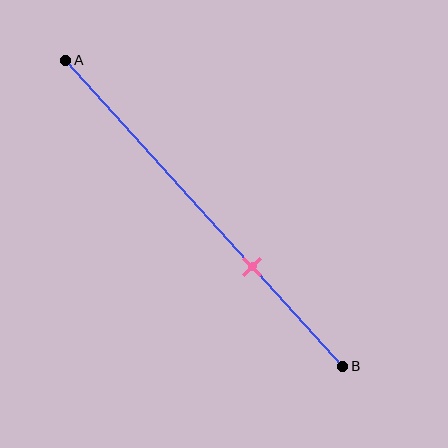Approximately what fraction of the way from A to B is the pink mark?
The pink mark is approximately 70% of the way from A to B.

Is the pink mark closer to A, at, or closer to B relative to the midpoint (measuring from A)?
The pink mark is closer to point B than the midpoint of segment AB.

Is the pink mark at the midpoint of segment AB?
No, the mark is at about 70% from A, not at the 50% midpoint.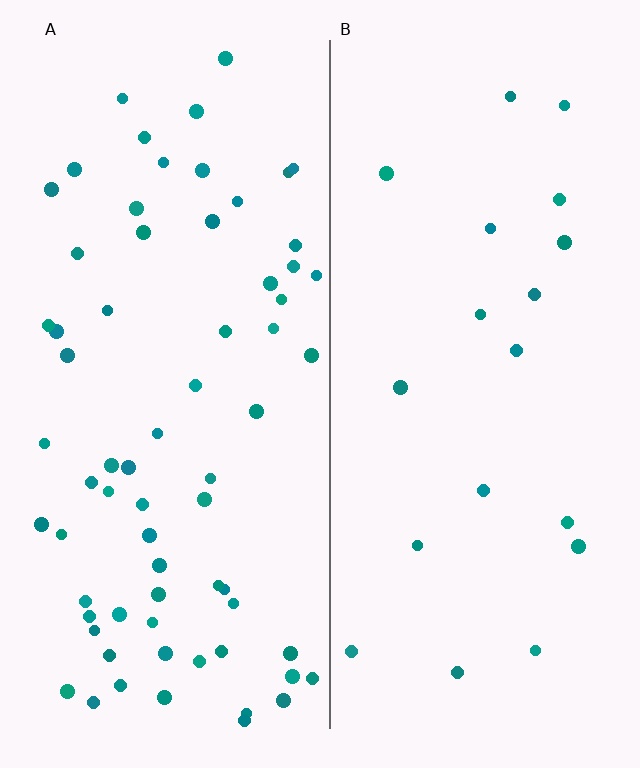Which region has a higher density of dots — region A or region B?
A (the left).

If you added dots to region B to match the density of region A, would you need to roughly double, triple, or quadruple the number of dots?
Approximately triple.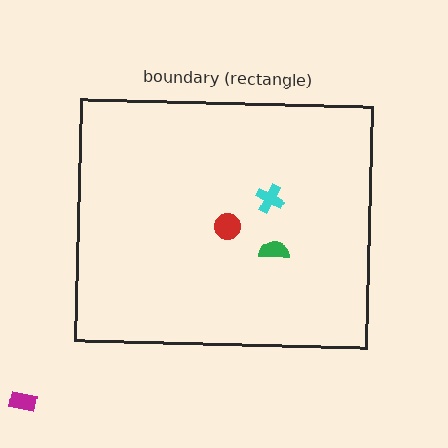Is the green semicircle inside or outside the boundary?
Inside.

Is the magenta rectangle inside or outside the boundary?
Outside.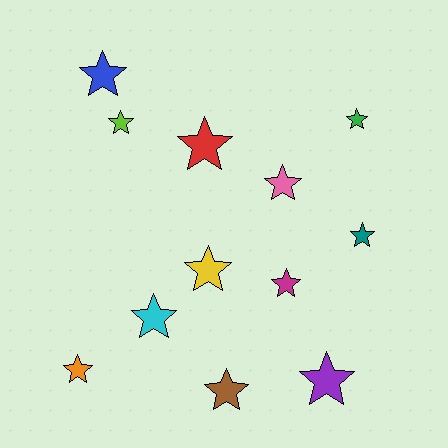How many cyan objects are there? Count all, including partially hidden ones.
There is 1 cyan object.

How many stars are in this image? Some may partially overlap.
There are 12 stars.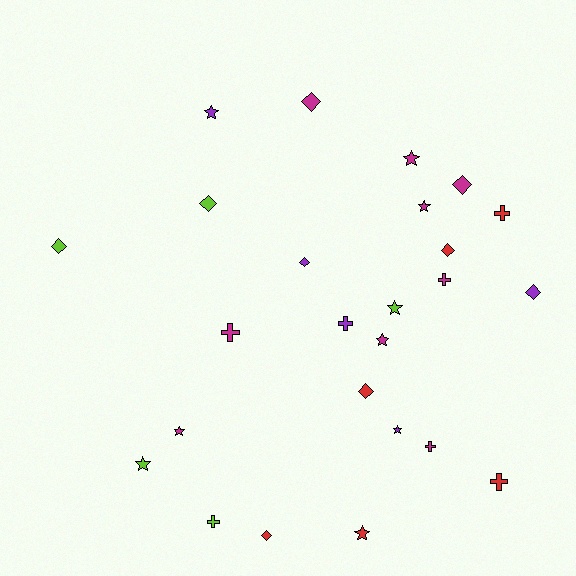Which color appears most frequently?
Magenta, with 9 objects.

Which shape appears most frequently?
Star, with 9 objects.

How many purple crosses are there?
There is 1 purple cross.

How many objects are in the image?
There are 25 objects.